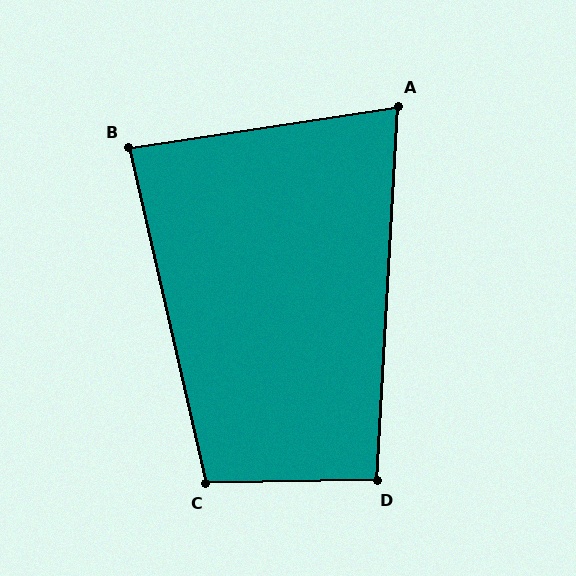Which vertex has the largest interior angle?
C, at approximately 102 degrees.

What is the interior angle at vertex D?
Approximately 94 degrees (approximately right).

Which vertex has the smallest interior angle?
A, at approximately 78 degrees.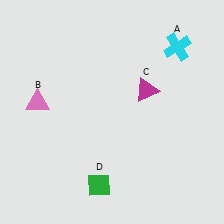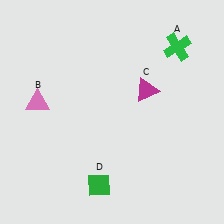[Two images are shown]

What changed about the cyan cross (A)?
In Image 1, A is cyan. In Image 2, it changed to green.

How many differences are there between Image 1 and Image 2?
There is 1 difference between the two images.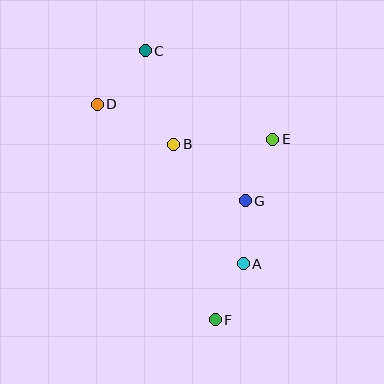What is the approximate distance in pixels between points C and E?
The distance between C and E is approximately 155 pixels.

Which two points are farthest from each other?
Points C and F are farthest from each other.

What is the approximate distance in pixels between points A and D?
The distance between A and D is approximately 216 pixels.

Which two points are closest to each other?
Points A and F are closest to each other.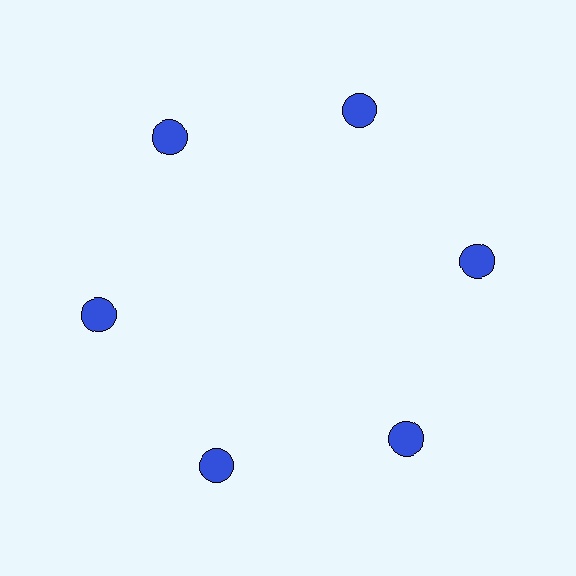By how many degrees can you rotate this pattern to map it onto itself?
The pattern maps onto itself every 60 degrees of rotation.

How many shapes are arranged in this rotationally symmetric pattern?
There are 6 shapes, arranged in 6 groups of 1.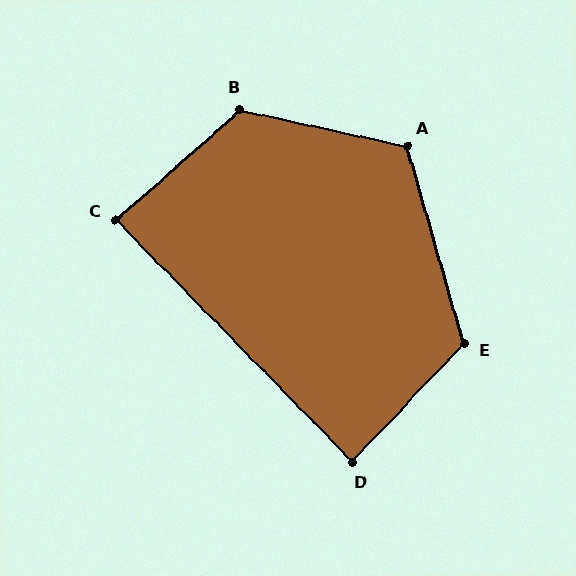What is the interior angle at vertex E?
Approximately 120 degrees (obtuse).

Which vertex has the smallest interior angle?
C, at approximately 87 degrees.